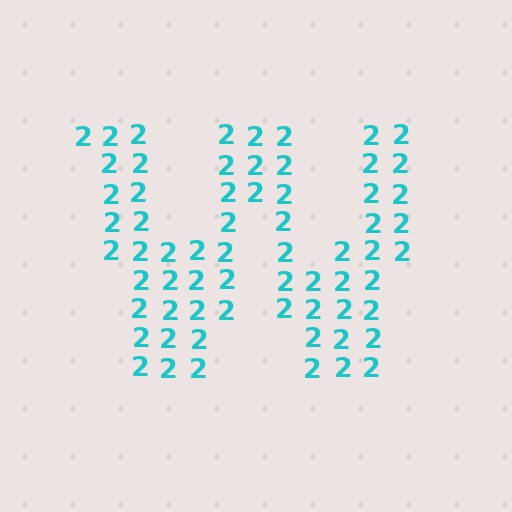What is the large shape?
The large shape is the letter W.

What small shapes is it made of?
It is made of small digit 2's.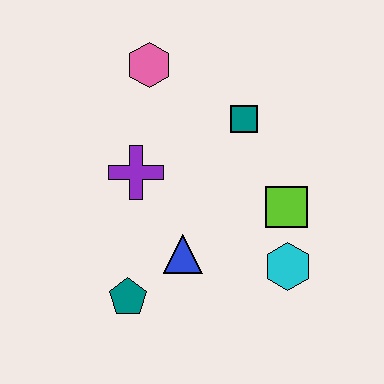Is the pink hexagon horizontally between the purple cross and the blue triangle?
Yes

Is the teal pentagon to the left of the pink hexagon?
Yes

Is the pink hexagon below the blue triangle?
No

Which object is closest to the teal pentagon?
The blue triangle is closest to the teal pentagon.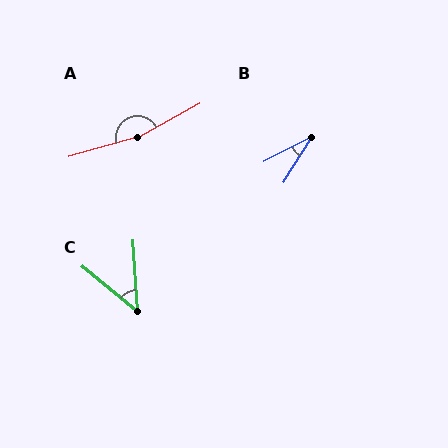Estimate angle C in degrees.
Approximately 47 degrees.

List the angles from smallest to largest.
B (30°), C (47°), A (167°).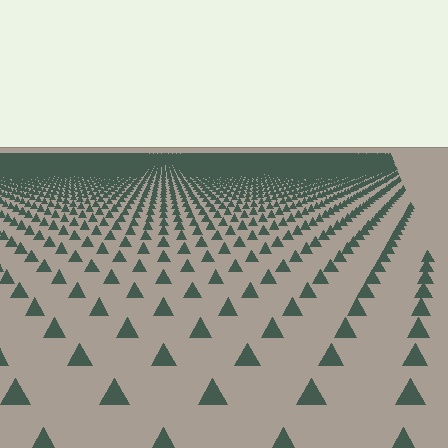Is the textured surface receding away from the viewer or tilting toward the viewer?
The surface is receding away from the viewer. Texture elements get smaller and denser toward the top.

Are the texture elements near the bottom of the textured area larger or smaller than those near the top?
Larger. Near the bottom, elements are closer to the viewer and appear at a bigger on-screen size.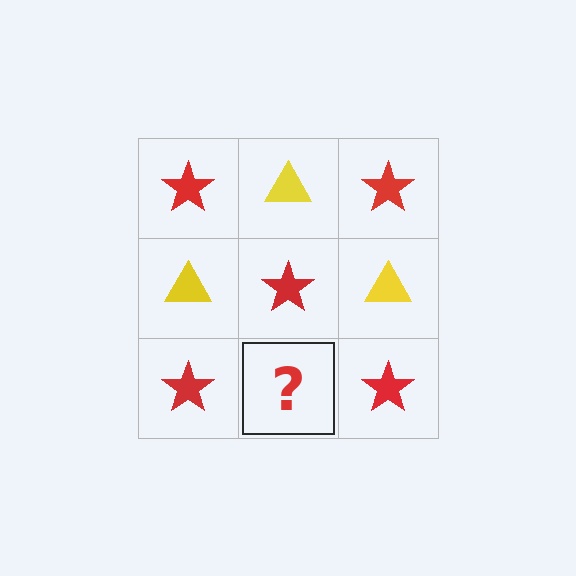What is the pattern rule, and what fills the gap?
The rule is that it alternates red star and yellow triangle in a checkerboard pattern. The gap should be filled with a yellow triangle.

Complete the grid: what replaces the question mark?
The question mark should be replaced with a yellow triangle.